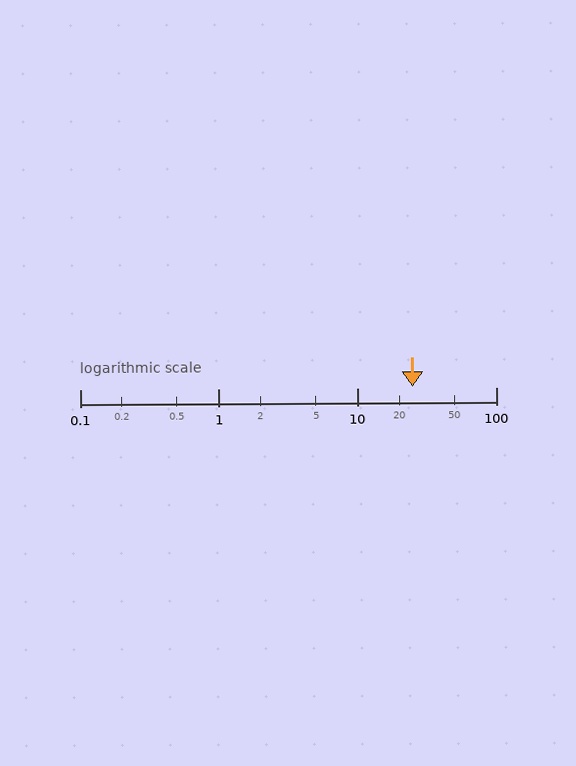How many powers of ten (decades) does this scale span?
The scale spans 3 decades, from 0.1 to 100.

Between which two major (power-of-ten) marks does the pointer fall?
The pointer is between 10 and 100.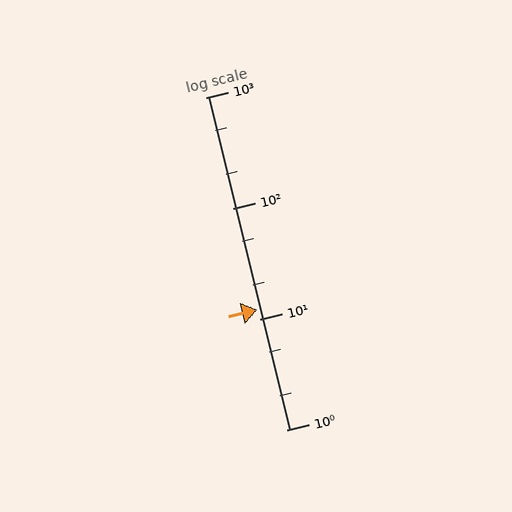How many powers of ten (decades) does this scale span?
The scale spans 3 decades, from 1 to 1000.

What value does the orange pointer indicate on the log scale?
The pointer indicates approximately 12.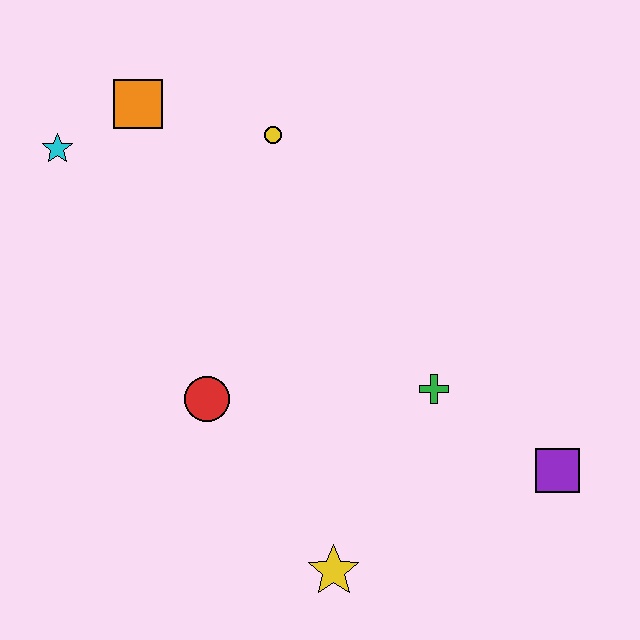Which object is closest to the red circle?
The yellow star is closest to the red circle.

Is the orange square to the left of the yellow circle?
Yes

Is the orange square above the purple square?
Yes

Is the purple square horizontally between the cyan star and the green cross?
No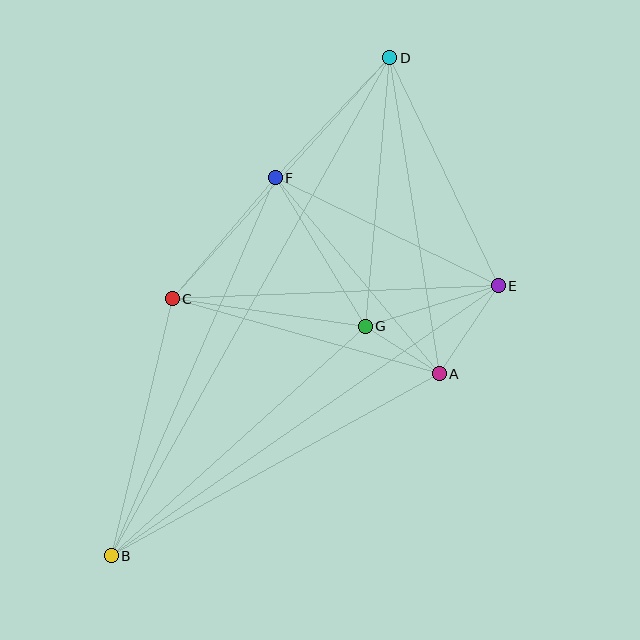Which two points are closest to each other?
Points A and G are closest to each other.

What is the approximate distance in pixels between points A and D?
The distance between A and D is approximately 320 pixels.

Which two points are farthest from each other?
Points B and D are farthest from each other.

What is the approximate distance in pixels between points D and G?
The distance between D and G is approximately 270 pixels.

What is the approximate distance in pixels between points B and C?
The distance between B and C is approximately 264 pixels.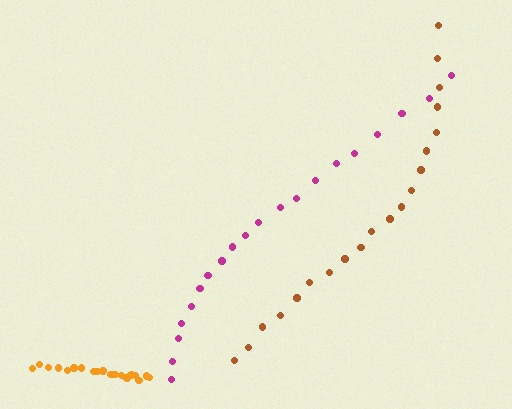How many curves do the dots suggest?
There are 3 distinct paths.